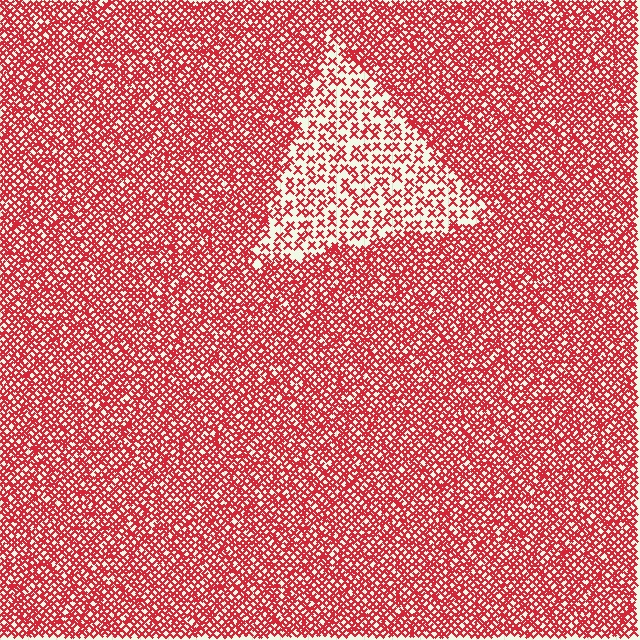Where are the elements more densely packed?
The elements are more densely packed outside the triangle boundary.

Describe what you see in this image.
The image contains small red elements arranged at two different densities. A triangle-shaped region is visible where the elements are less densely packed than the surrounding area.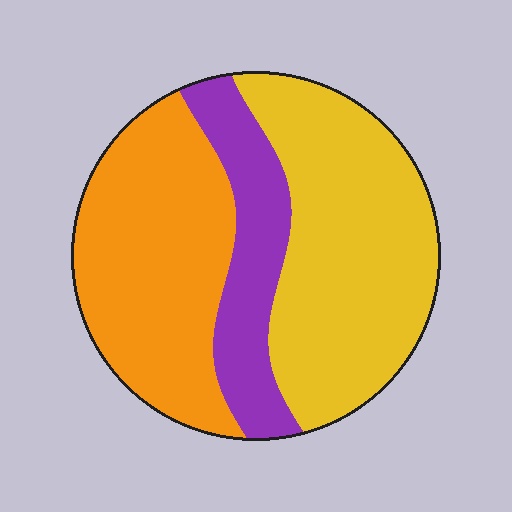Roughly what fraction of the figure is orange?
Orange covers around 40% of the figure.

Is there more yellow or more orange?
Yellow.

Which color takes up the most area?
Yellow, at roughly 45%.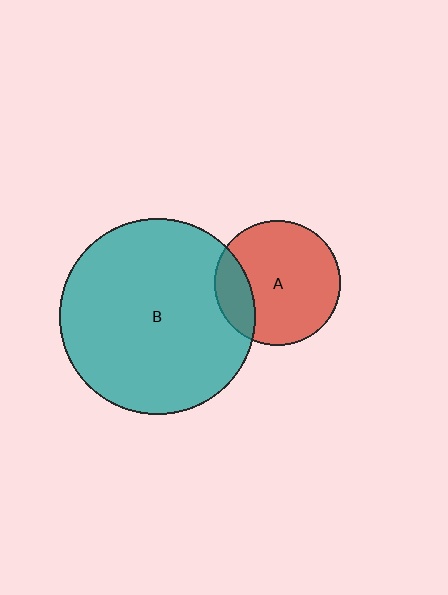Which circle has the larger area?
Circle B (teal).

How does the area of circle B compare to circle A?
Approximately 2.4 times.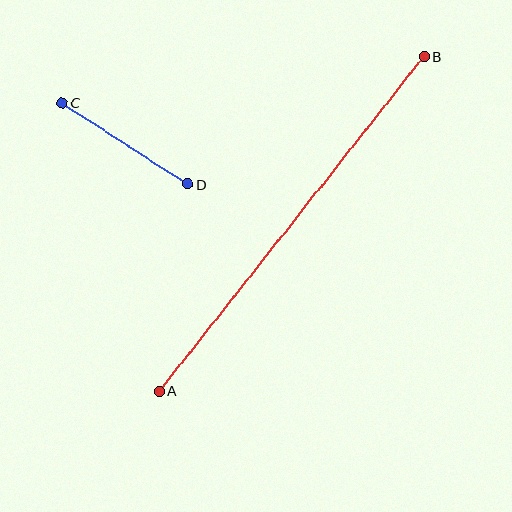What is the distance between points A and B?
The distance is approximately 427 pixels.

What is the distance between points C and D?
The distance is approximately 149 pixels.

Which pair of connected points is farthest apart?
Points A and B are farthest apart.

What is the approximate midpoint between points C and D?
The midpoint is at approximately (125, 143) pixels.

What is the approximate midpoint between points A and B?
The midpoint is at approximately (291, 224) pixels.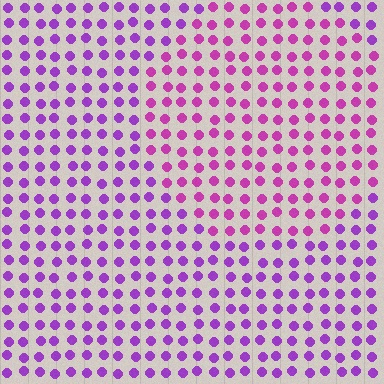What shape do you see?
I see a circle.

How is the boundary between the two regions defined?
The boundary is defined purely by a slight shift in hue (about 29 degrees). Spacing, size, and orientation are identical on both sides.